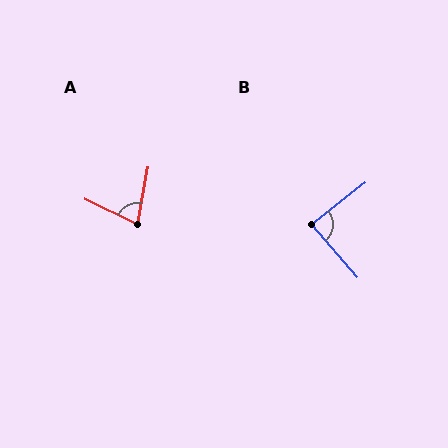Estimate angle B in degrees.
Approximately 87 degrees.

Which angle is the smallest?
A, at approximately 74 degrees.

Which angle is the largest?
B, at approximately 87 degrees.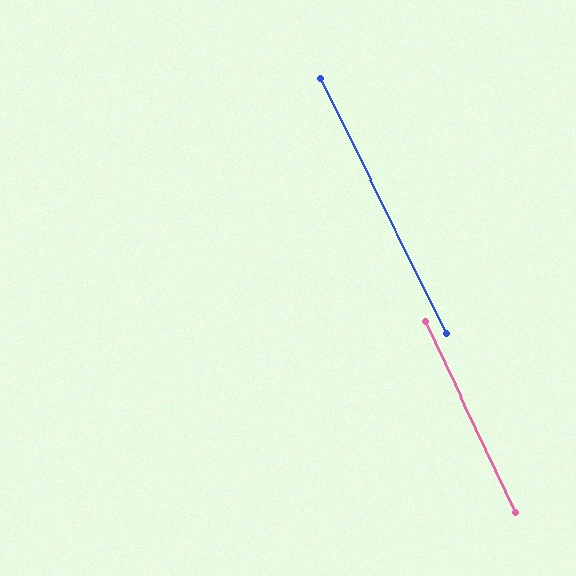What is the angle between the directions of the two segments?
Approximately 1 degree.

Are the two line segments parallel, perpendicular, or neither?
Parallel — their directions differ by only 1.3°.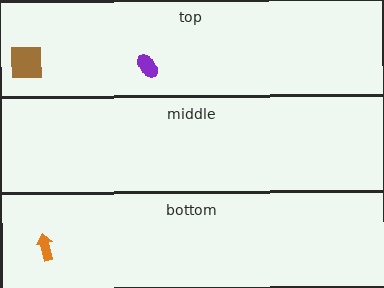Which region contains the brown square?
The top region.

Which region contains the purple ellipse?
The top region.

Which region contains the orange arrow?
The bottom region.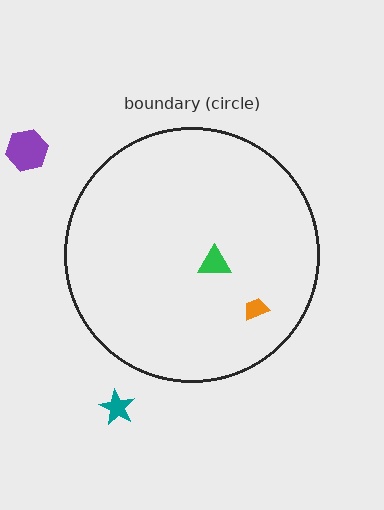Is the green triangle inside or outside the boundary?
Inside.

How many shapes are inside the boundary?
2 inside, 2 outside.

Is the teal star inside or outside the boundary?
Outside.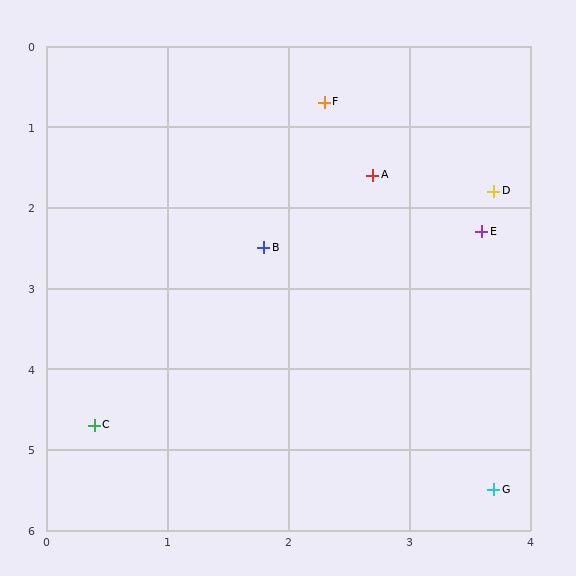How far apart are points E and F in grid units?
Points E and F are about 2.1 grid units apart.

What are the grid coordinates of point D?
Point D is at approximately (3.7, 1.8).